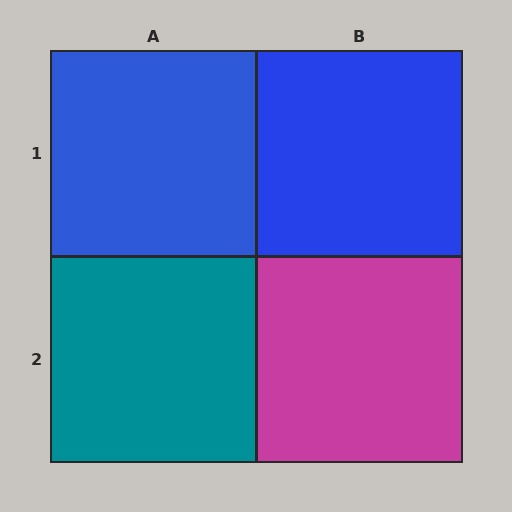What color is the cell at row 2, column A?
Teal.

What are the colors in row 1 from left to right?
Blue, blue.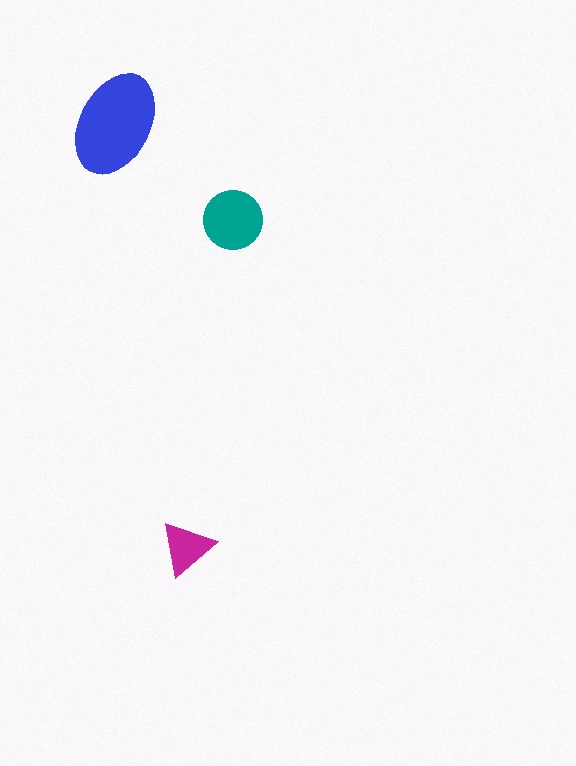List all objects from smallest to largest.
The magenta triangle, the teal circle, the blue ellipse.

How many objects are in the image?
There are 3 objects in the image.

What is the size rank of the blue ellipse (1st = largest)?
1st.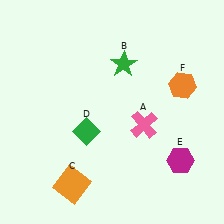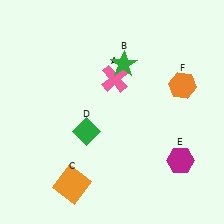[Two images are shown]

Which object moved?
The pink cross (A) moved up.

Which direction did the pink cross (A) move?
The pink cross (A) moved up.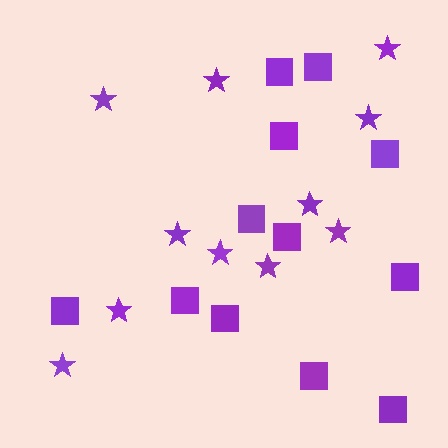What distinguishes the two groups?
There are 2 groups: one group of stars (11) and one group of squares (12).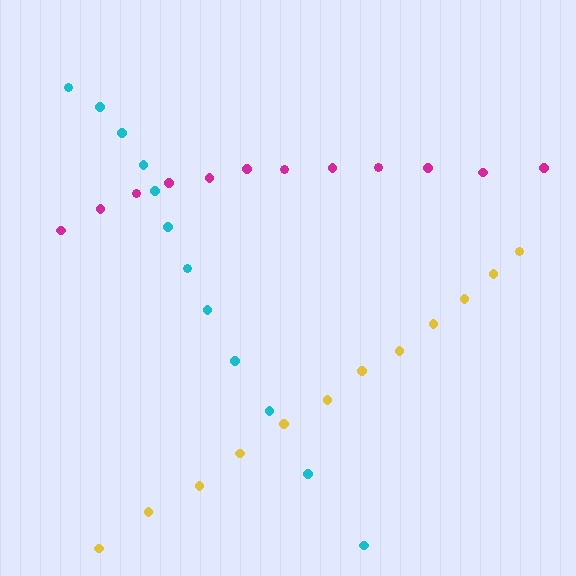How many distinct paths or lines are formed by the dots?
There are 3 distinct paths.